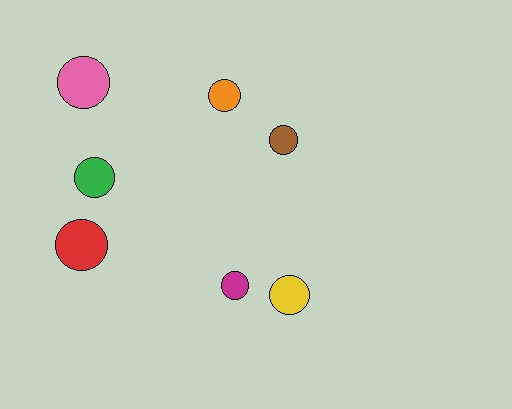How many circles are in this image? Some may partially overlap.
There are 7 circles.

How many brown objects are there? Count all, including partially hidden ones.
There is 1 brown object.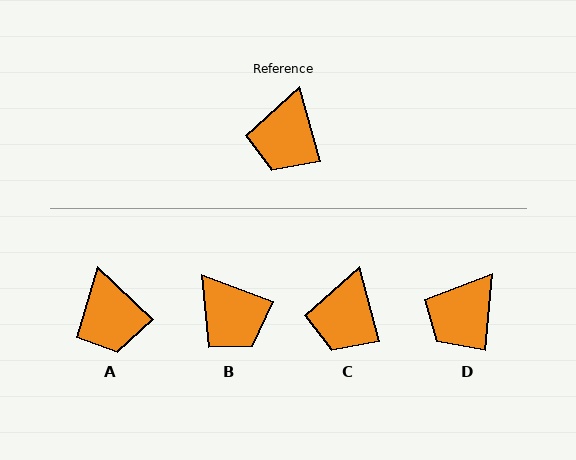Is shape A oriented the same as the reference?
No, it is off by about 32 degrees.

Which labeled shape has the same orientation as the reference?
C.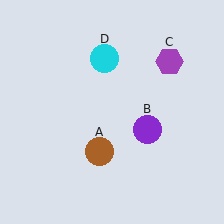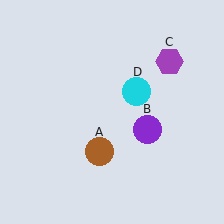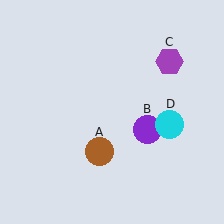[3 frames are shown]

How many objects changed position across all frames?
1 object changed position: cyan circle (object D).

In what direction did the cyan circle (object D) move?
The cyan circle (object D) moved down and to the right.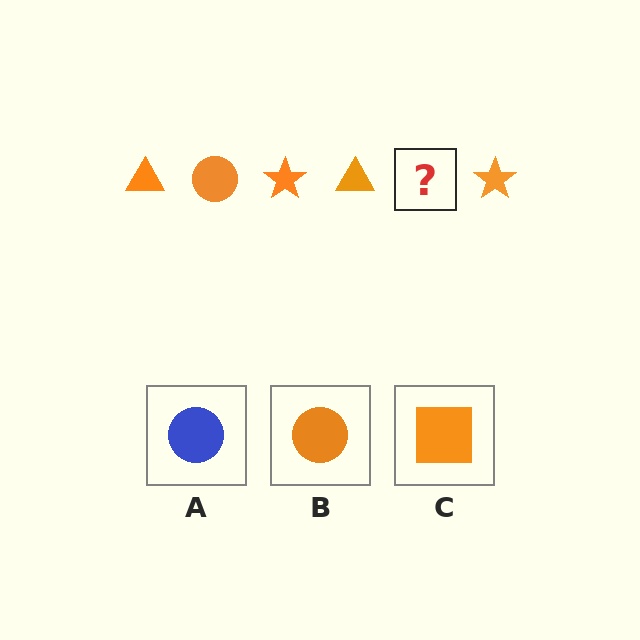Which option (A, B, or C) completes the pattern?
B.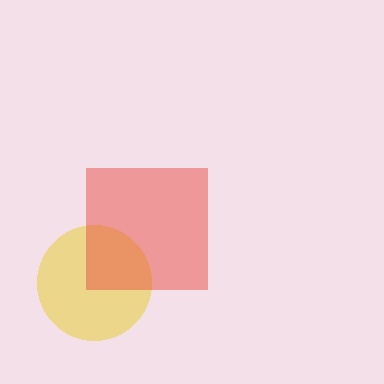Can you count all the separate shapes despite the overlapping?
Yes, there are 2 separate shapes.